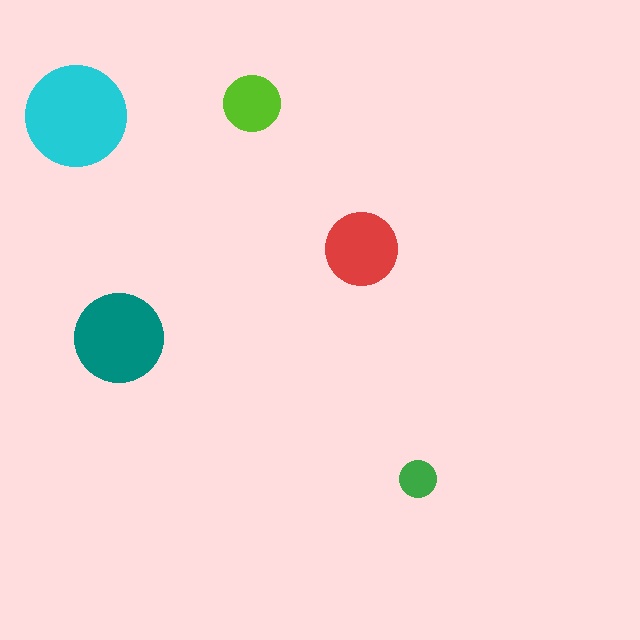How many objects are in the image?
There are 5 objects in the image.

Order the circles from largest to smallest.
the cyan one, the teal one, the red one, the lime one, the green one.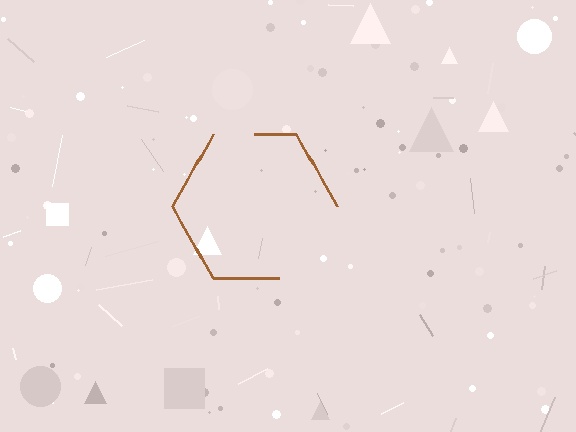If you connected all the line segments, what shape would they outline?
They would outline a hexagon.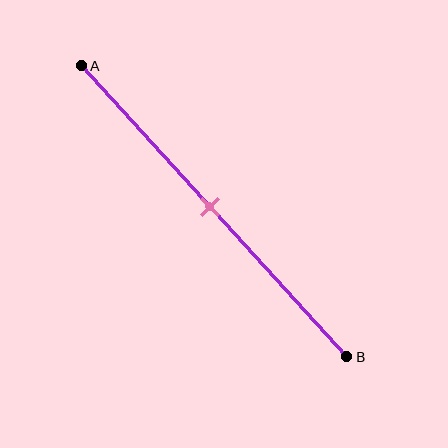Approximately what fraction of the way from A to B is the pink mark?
The pink mark is approximately 50% of the way from A to B.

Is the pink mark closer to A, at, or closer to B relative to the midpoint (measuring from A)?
The pink mark is approximately at the midpoint of segment AB.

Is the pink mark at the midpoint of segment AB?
Yes, the mark is approximately at the midpoint.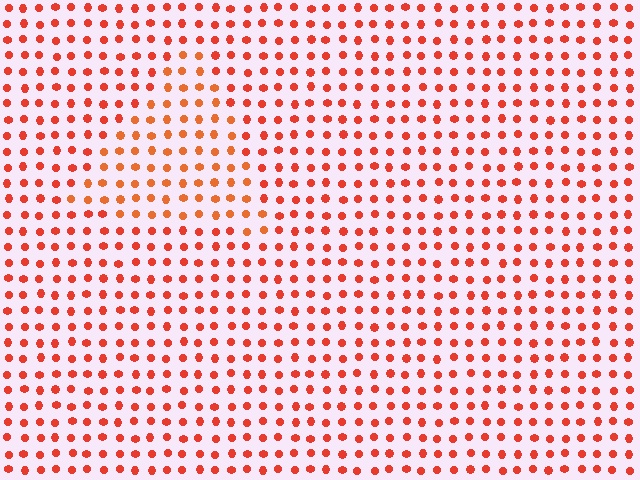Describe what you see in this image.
The image is filled with small red elements in a uniform arrangement. A triangle-shaped region is visible where the elements are tinted to a slightly different hue, forming a subtle color boundary.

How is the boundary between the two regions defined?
The boundary is defined purely by a slight shift in hue (about 16 degrees). Spacing, size, and orientation are identical on both sides.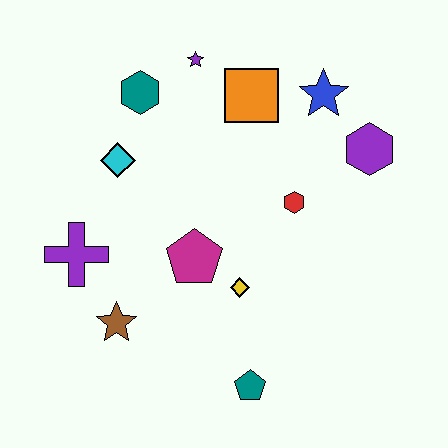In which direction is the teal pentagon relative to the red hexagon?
The teal pentagon is below the red hexagon.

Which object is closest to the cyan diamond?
The teal hexagon is closest to the cyan diamond.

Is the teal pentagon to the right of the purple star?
Yes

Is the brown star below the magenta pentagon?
Yes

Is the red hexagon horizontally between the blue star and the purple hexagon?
No